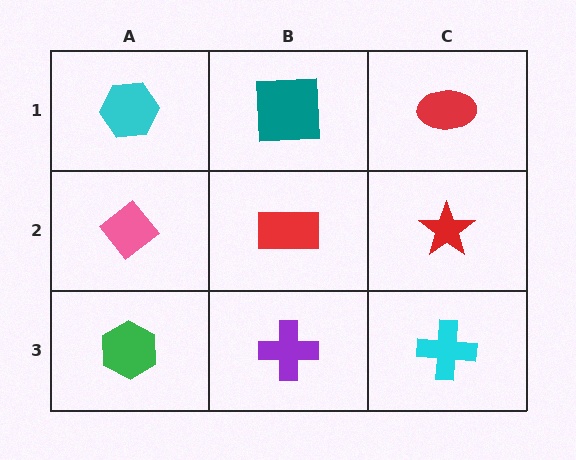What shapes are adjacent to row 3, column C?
A red star (row 2, column C), a purple cross (row 3, column B).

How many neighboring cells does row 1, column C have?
2.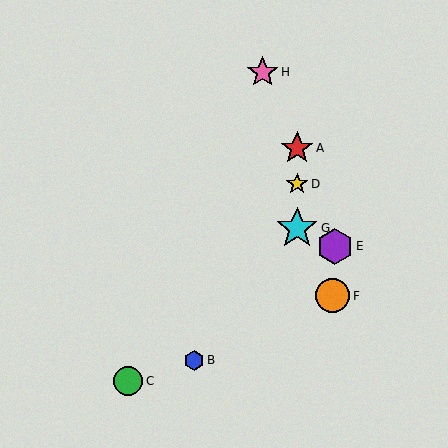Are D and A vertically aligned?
Yes, both are at x≈297.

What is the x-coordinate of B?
Object B is at x≈194.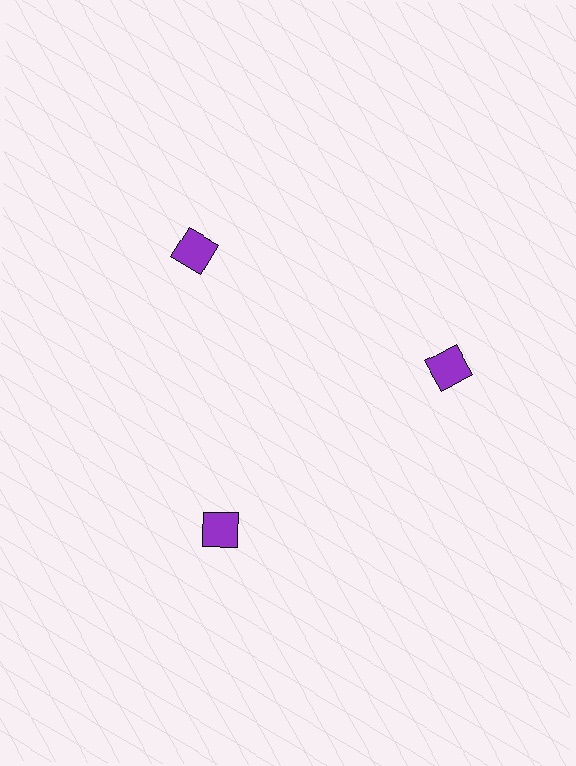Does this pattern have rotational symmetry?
Yes, this pattern has 3-fold rotational symmetry. It looks the same after rotating 120 degrees around the center.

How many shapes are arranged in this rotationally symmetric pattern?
There are 3 shapes, arranged in 3 groups of 1.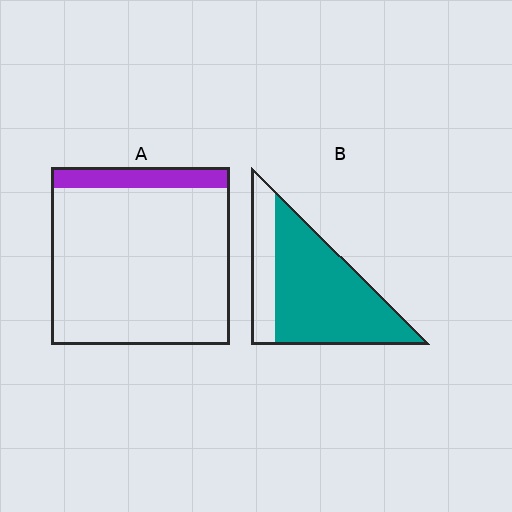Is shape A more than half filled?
No.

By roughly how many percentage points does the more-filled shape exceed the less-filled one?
By roughly 65 percentage points (B over A).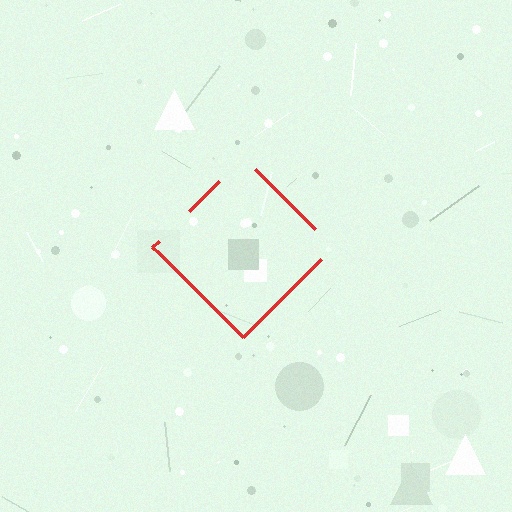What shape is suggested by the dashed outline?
The dashed outline suggests a diamond.